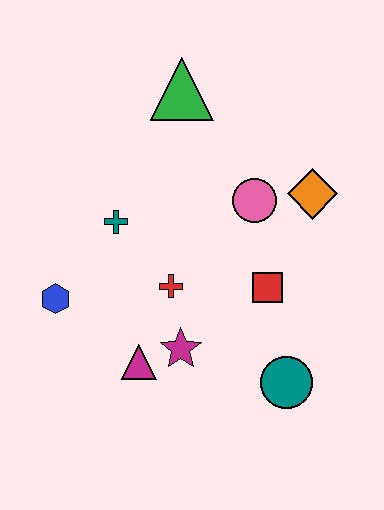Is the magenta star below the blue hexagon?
Yes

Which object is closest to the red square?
The pink circle is closest to the red square.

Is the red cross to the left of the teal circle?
Yes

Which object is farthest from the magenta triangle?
The green triangle is farthest from the magenta triangle.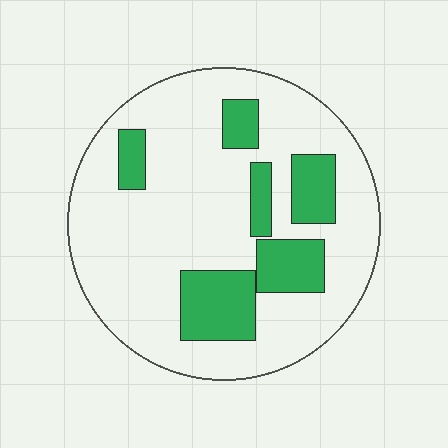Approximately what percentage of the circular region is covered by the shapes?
Approximately 25%.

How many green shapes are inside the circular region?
6.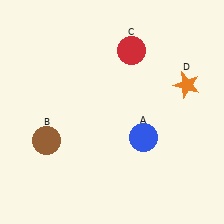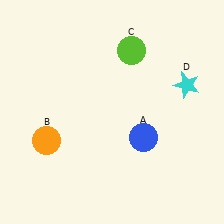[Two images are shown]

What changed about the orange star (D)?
In Image 1, D is orange. In Image 2, it changed to cyan.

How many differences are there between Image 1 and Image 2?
There are 3 differences between the two images.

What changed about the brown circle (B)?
In Image 1, B is brown. In Image 2, it changed to orange.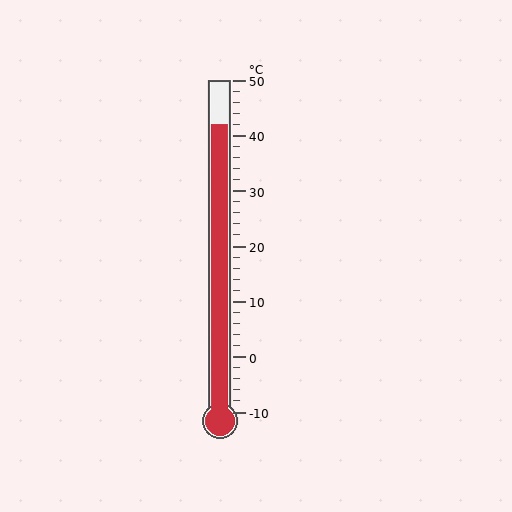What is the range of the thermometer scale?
The thermometer scale ranges from -10°C to 50°C.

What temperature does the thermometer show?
The thermometer shows approximately 42°C.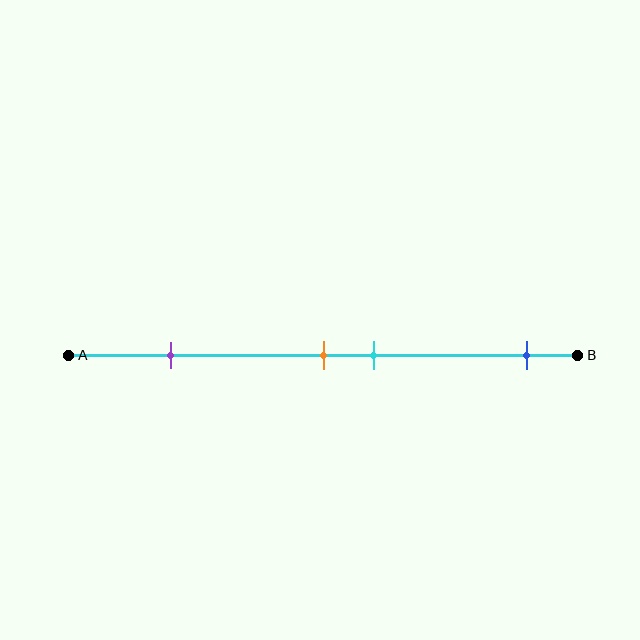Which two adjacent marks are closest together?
The orange and cyan marks are the closest adjacent pair.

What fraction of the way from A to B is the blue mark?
The blue mark is approximately 90% (0.9) of the way from A to B.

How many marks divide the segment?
There are 4 marks dividing the segment.